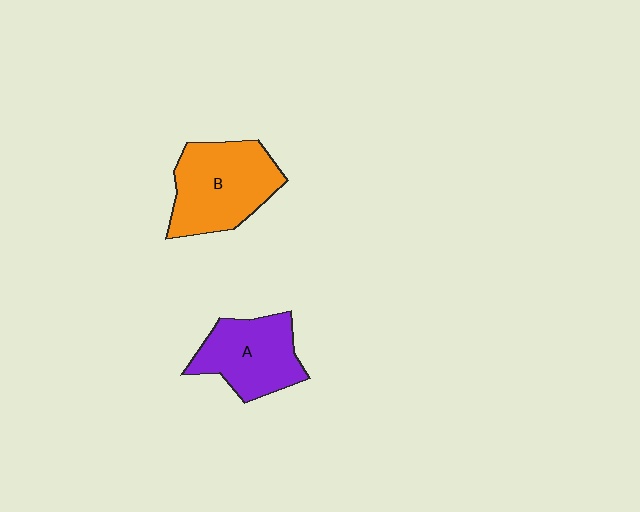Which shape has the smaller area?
Shape A (purple).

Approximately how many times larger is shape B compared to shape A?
Approximately 1.2 times.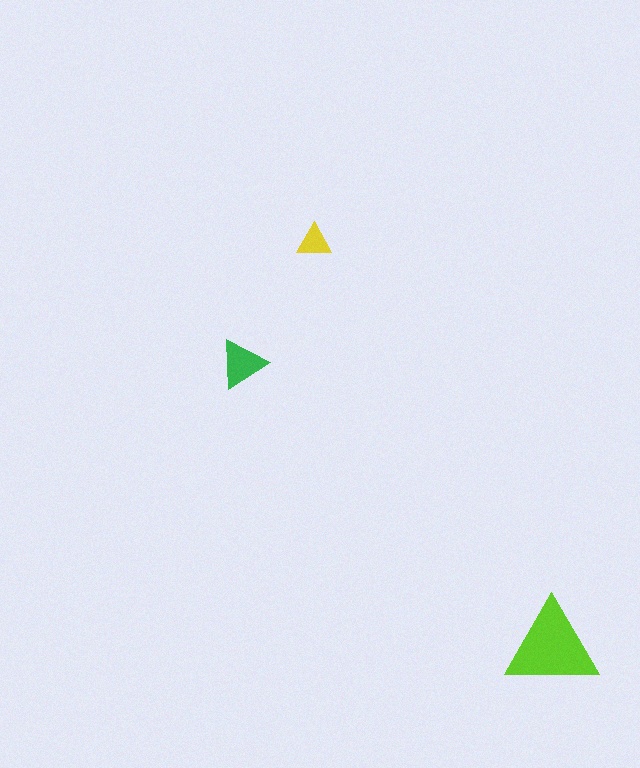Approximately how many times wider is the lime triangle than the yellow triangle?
About 2.5 times wider.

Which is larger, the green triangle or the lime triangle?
The lime one.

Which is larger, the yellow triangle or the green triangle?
The green one.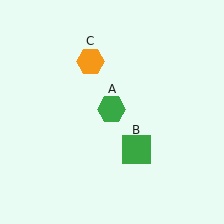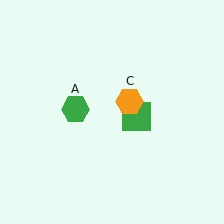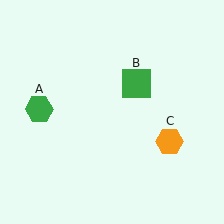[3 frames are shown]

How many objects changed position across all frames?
3 objects changed position: green hexagon (object A), green square (object B), orange hexagon (object C).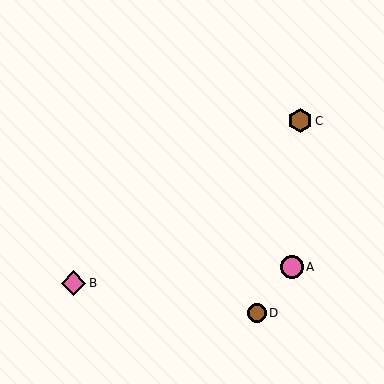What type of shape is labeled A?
Shape A is a pink circle.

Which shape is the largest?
The pink diamond (labeled B) is the largest.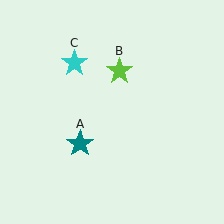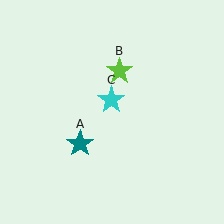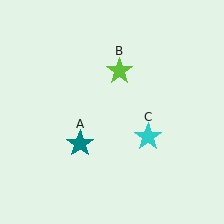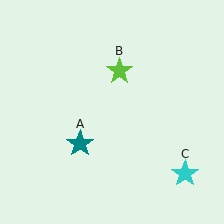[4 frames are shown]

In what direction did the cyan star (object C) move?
The cyan star (object C) moved down and to the right.